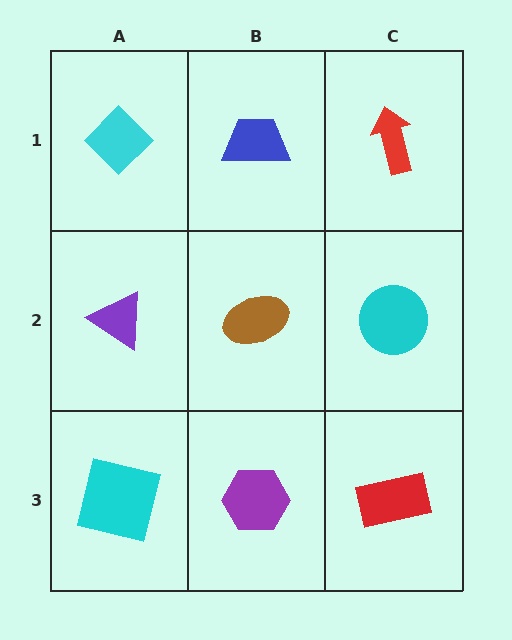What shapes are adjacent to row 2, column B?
A blue trapezoid (row 1, column B), a purple hexagon (row 3, column B), a purple triangle (row 2, column A), a cyan circle (row 2, column C).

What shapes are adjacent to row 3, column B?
A brown ellipse (row 2, column B), a cyan square (row 3, column A), a red rectangle (row 3, column C).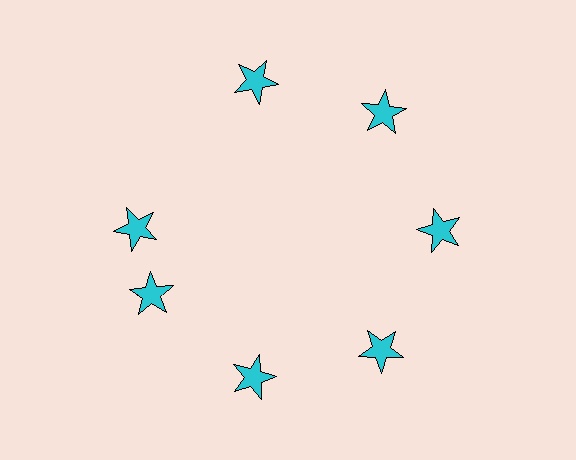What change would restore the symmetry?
The symmetry would be restored by rotating it back into even spacing with its neighbors so that all 7 stars sit at equal angles and equal distance from the center.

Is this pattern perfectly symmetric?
No. The 7 cyan stars are arranged in a ring, but one element near the 10 o'clock position is rotated out of alignment along the ring, breaking the 7-fold rotational symmetry.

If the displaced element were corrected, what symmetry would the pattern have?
It would have 7-fold rotational symmetry — the pattern would map onto itself every 51 degrees.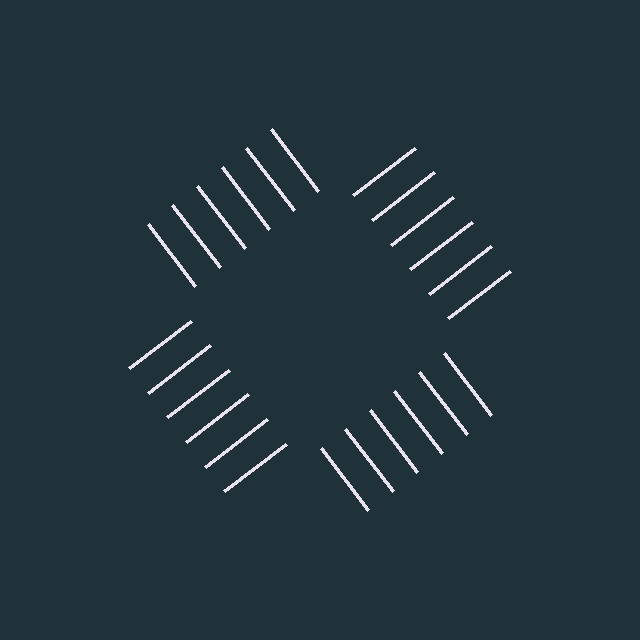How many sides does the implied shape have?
4 sides — the line-ends trace a square.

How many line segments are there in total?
24 — 6 along each of the 4 edges.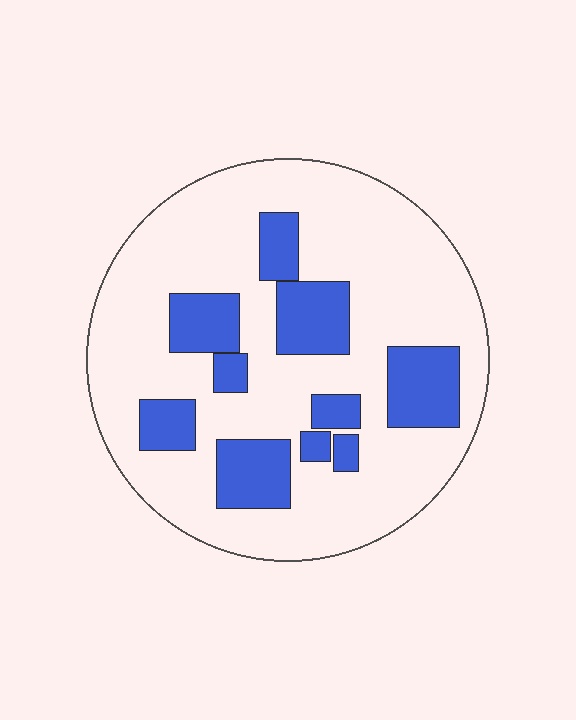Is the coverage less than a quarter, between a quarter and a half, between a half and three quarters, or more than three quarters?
Less than a quarter.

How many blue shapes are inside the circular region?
10.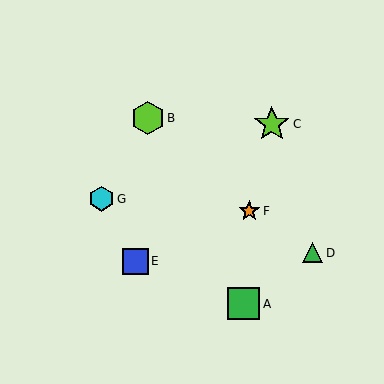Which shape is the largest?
The lime star (labeled C) is the largest.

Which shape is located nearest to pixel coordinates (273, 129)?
The lime star (labeled C) at (272, 124) is nearest to that location.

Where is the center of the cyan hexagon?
The center of the cyan hexagon is at (102, 199).